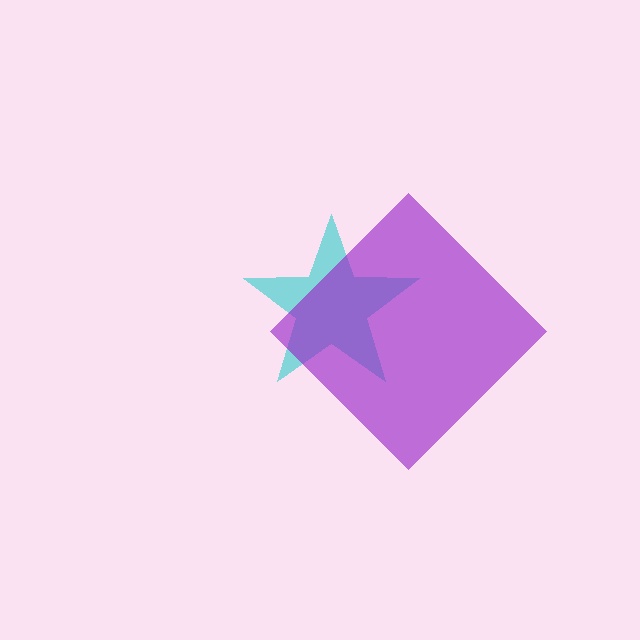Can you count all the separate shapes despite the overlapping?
Yes, there are 2 separate shapes.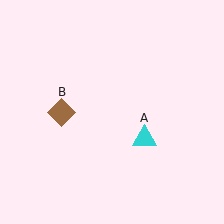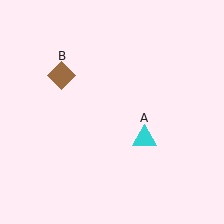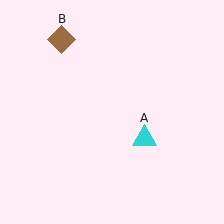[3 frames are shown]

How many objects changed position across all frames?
1 object changed position: brown diamond (object B).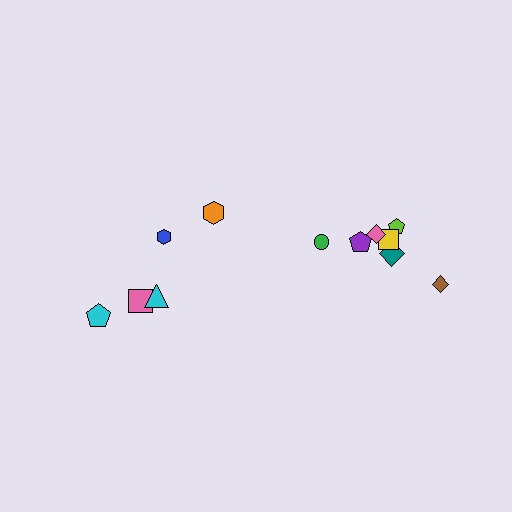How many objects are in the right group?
There are 7 objects.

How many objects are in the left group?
There are 5 objects.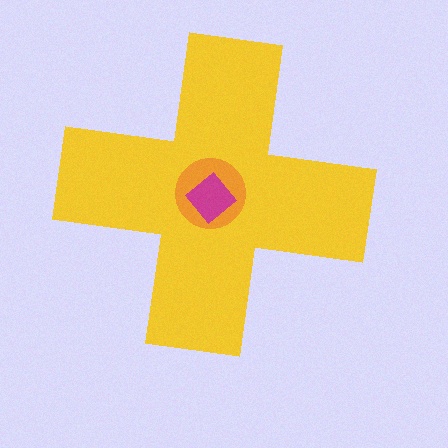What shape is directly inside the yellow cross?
The orange circle.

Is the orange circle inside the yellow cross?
Yes.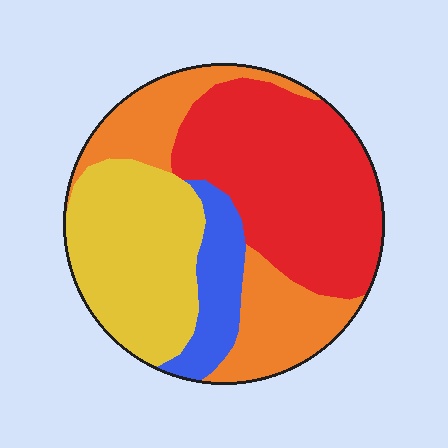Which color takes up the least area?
Blue, at roughly 10%.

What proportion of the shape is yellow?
Yellow takes up about one quarter (1/4) of the shape.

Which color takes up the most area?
Red, at roughly 40%.